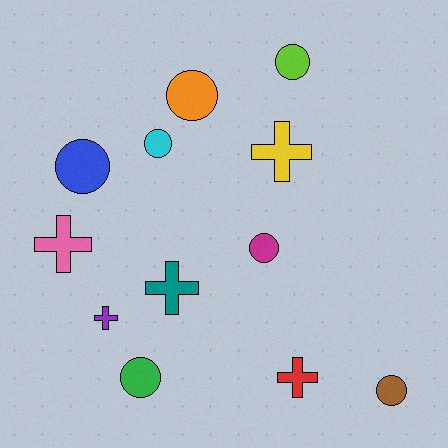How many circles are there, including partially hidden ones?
There are 7 circles.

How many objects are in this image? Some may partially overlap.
There are 12 objects.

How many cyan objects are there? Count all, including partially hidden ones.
There is 1 cyan object.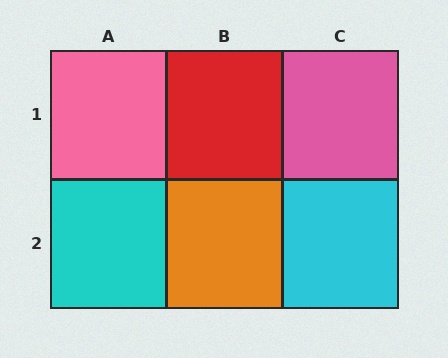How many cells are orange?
1 cell is orange.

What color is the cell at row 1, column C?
Pink.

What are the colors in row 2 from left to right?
Cyan, orange, cyan.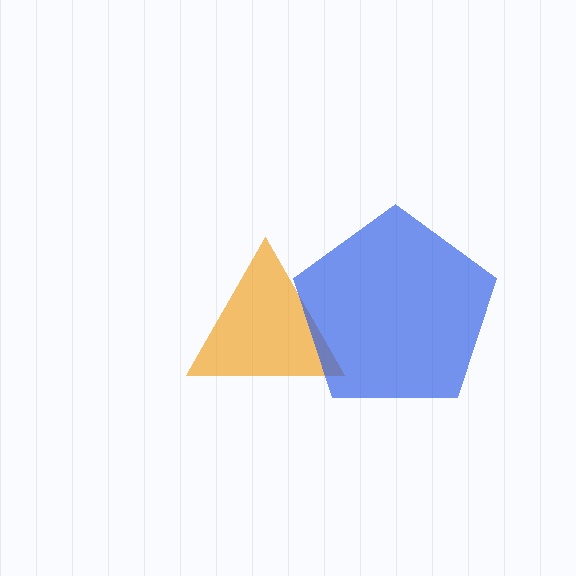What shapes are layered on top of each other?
The layered shapes are: an orange triangle, a blue pentagon.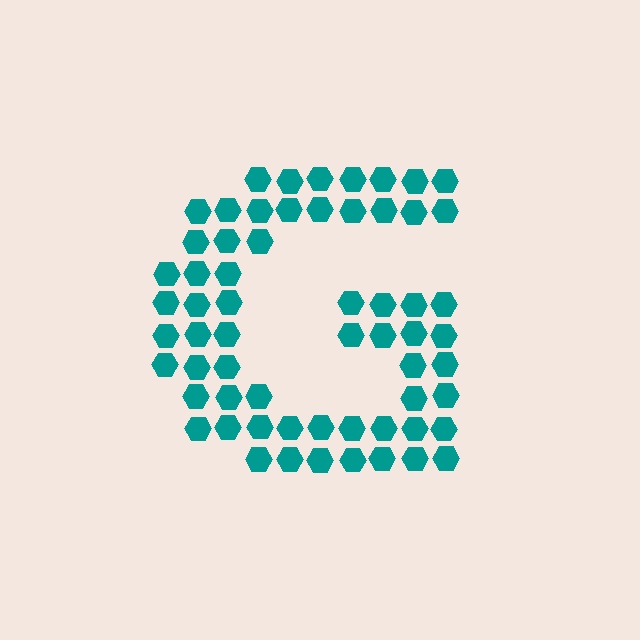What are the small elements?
The small elements are hexagons.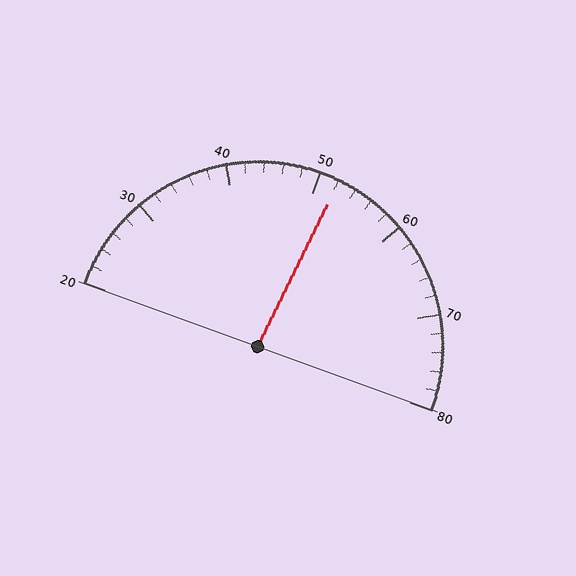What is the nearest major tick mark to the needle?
The nearest major tick mark is 50.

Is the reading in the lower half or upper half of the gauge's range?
The reading is in the upper half of the range (20 to 80).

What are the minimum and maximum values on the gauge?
The gauge ranges from 20 to 80.